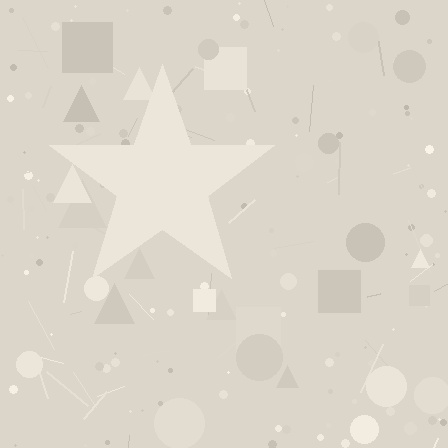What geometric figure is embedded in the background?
A star is embedded in the background.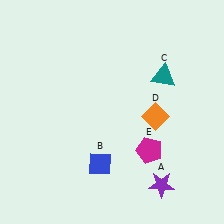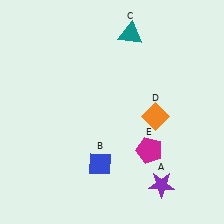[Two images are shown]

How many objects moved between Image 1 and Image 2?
1 object moved between the two images.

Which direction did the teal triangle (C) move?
The teal triangle (C) moved up.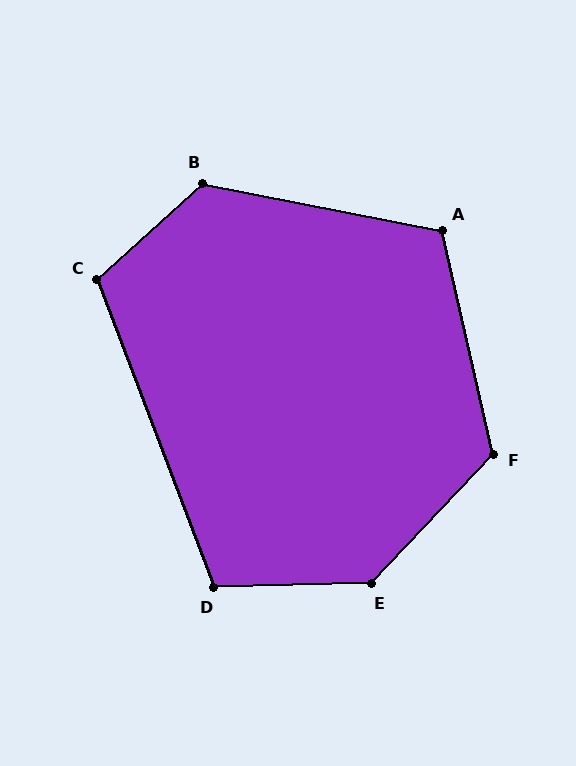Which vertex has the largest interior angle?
E, at approximately 135 degrees.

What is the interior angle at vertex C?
Approximately 112 degrees (obtuse).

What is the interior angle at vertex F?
Approximately 124 degrees (obtuse).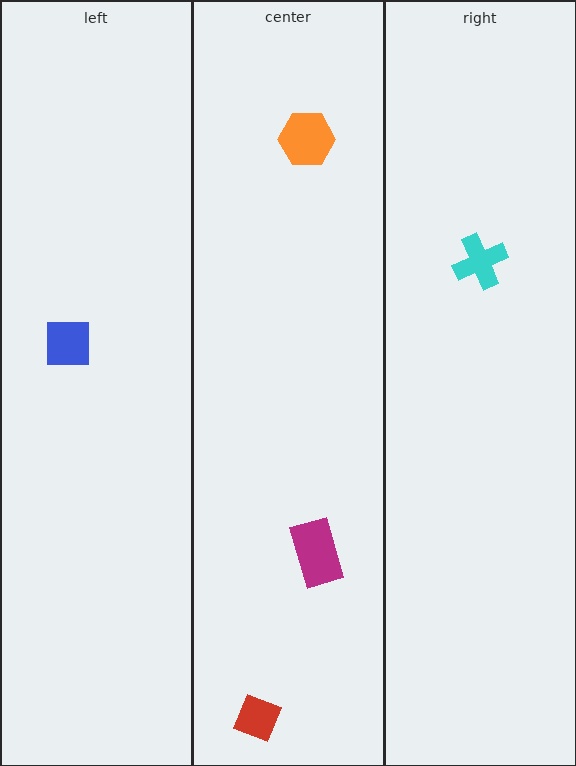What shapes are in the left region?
The blue square.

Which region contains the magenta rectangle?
The center region.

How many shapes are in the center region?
3.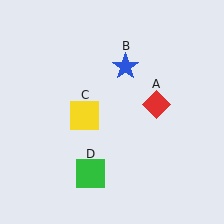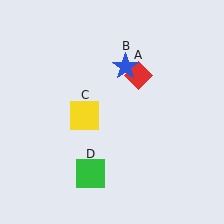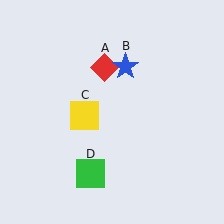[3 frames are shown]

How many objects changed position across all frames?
1 object changed position: red diamond (object A).